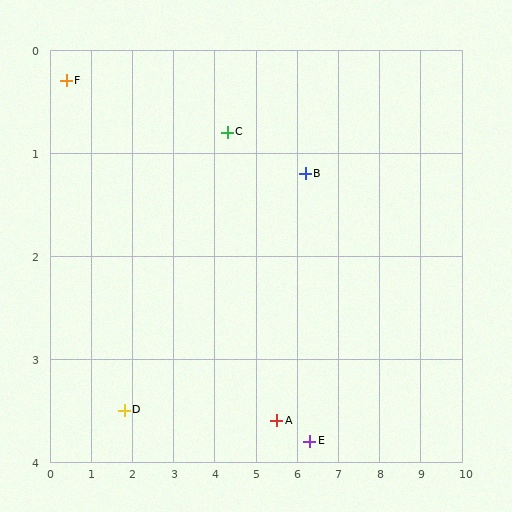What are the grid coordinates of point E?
Point E is at approximately (6.3, 3.8).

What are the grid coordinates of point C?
Point C is at approximately (4.3, 0.8).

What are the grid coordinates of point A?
Point A is at approximately (5.5, 3.6).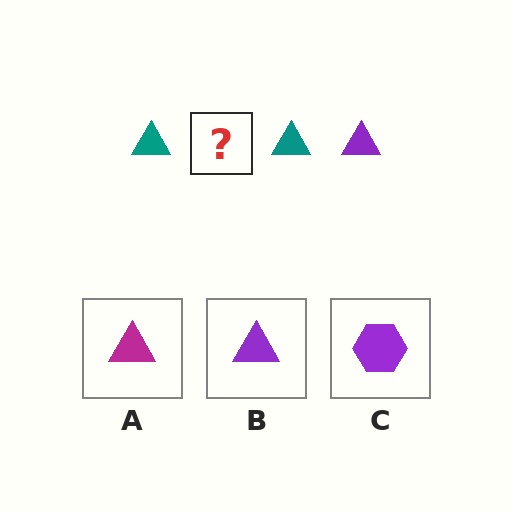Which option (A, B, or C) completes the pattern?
B.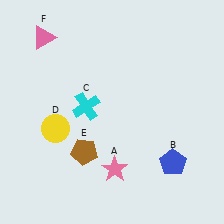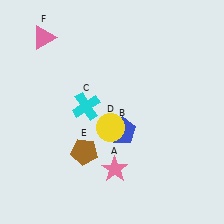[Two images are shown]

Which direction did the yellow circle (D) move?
The yellow circle (D) moved right.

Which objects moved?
The objects that moved are: the blue pentagon (B), the yellow circle (D).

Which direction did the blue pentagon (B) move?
The blue pentagon (B) moved left.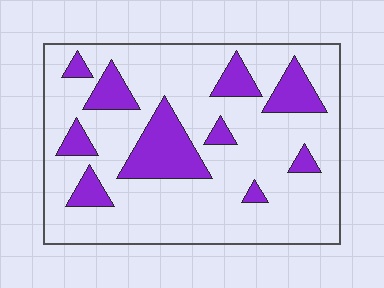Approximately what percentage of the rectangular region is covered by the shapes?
Approximately 20%.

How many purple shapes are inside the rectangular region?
10.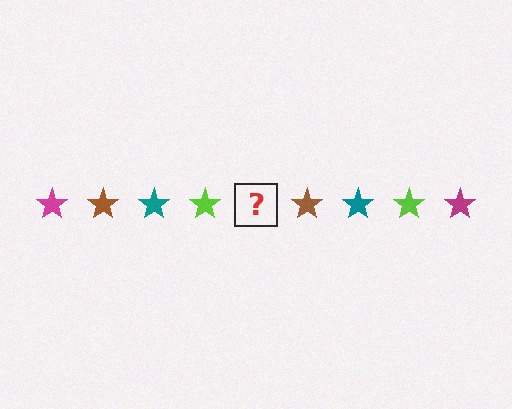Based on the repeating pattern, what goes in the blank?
The blank should be a magenta star.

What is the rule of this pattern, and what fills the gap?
The rule is that the pattern cycles through magenta, brown, teal, lime stars. The gap should be filled with a magenta star.